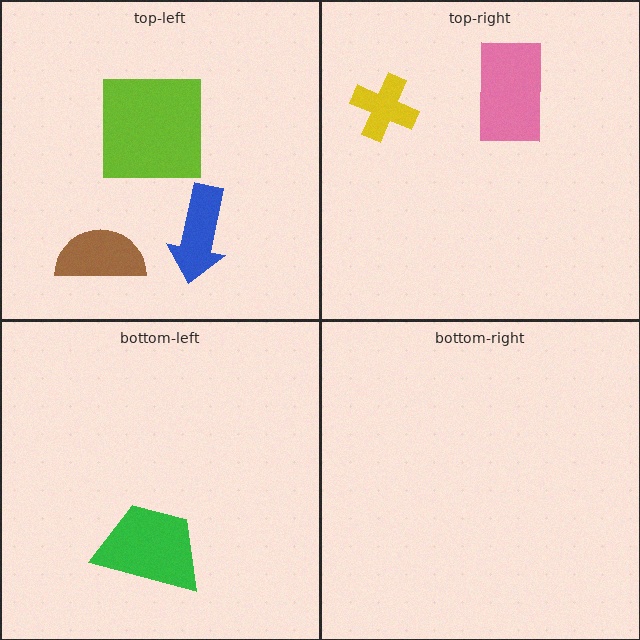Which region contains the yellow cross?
The top-right region.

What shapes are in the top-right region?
The yellow cross, the pink rectangle.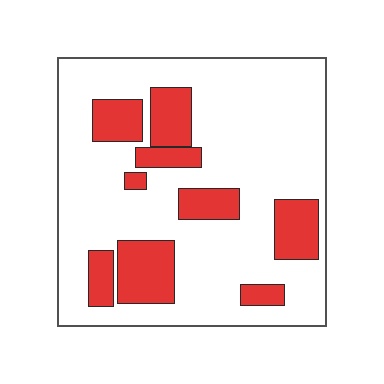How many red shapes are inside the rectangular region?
9.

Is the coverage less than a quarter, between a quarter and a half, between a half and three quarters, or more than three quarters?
Less than a quarter.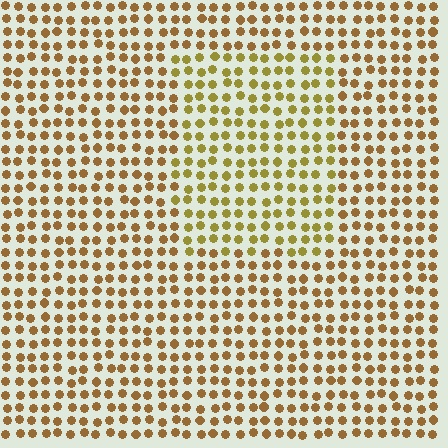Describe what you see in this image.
The image is filled with small brown elements in a uniform arrangement. A rectangle-shaped region is visible where the elements are tinted to a slightly different hue, forming a subtle color boundary.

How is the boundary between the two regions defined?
The boundary is defined purely by a slight shift in hue (about 23 degrees). Spacing, size, and orientation are identical on both sides.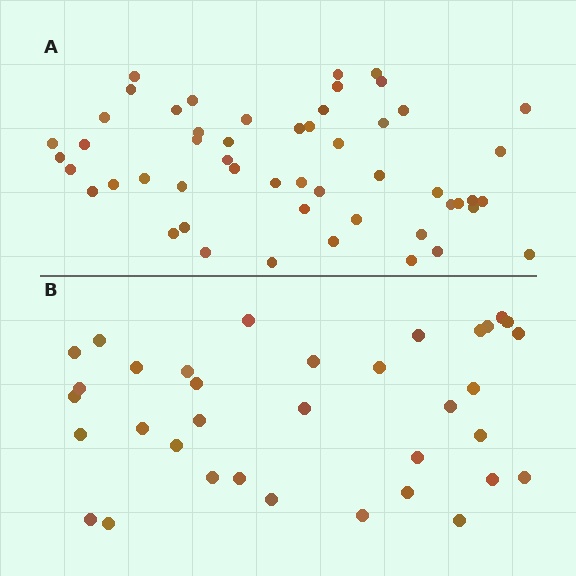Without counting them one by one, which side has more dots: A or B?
Region A (the top region) has more dots.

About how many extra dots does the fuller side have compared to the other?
Region A has approximately 15 more dots than region B.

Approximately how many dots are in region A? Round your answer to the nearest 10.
About 50 dots. (The exact count is 52, which rounds to 50.)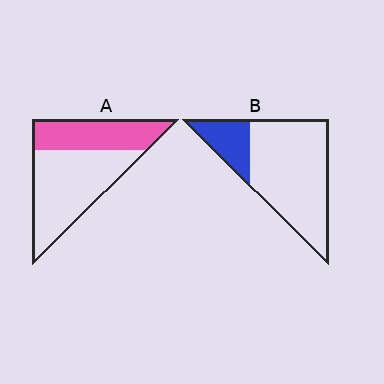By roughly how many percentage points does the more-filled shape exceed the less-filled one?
By roughly 15 percentage points (A over B).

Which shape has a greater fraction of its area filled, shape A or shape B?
Shape A.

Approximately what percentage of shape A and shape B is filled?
A is approximately 40% and B is approximately 20%.